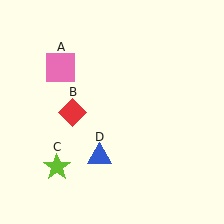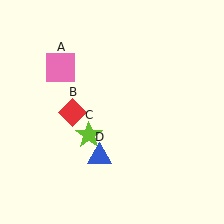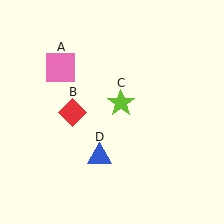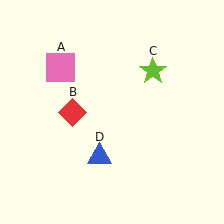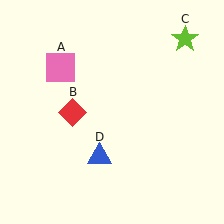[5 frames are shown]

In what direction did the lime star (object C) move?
The lime star (object C) moved up and to the right.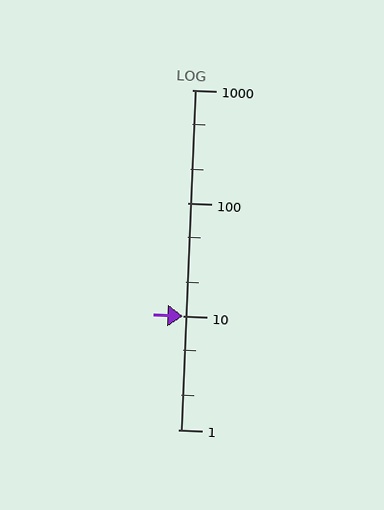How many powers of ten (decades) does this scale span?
The scale spans 3 decades, from 1 to 1000.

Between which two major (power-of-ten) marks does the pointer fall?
The pointer is between 10 and 100.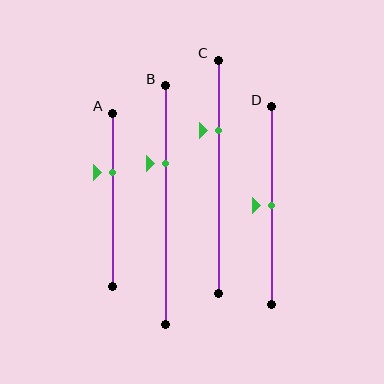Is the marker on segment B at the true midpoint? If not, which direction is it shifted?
No, the marker on segment B is shifted upward by about 17% of the segment length.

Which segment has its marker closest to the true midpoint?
Segment D has its marker closest to the true midpoint.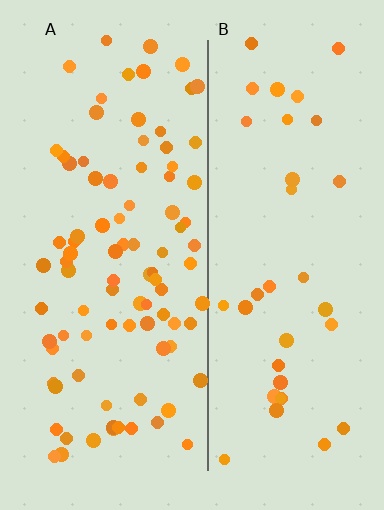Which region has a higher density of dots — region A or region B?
A (the left).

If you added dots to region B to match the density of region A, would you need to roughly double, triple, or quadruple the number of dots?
Approximately double.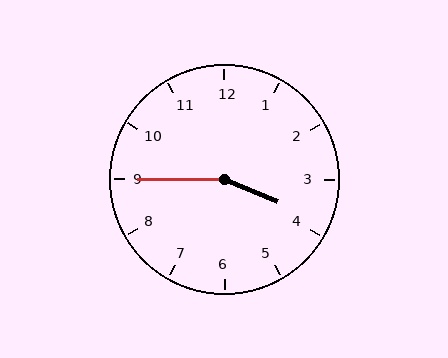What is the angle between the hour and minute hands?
Approximately 158 degrees.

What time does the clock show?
3:45.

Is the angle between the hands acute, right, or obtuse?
It is obtuse.